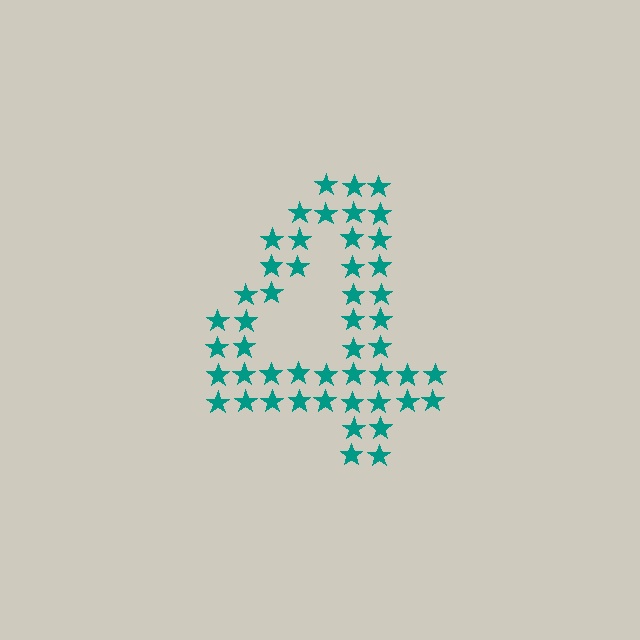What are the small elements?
The small elements are stars.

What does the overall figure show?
The overall figure shows the digit 4.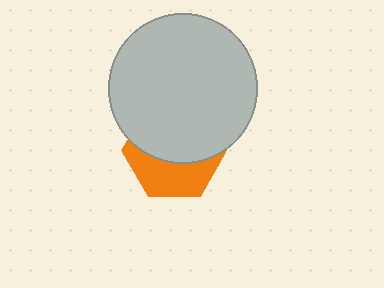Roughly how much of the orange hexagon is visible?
A small part of it is visible (roughly 42%).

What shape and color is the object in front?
The object in front is a light gray circle.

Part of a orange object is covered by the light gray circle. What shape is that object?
It is a hexagon.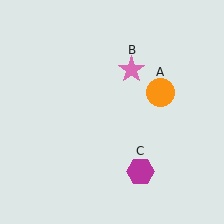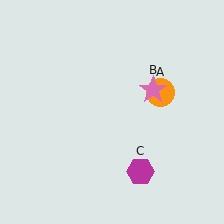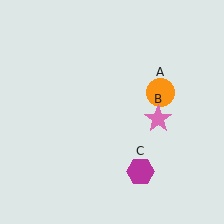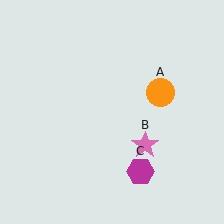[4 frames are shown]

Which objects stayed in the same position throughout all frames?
Orange circle (object A) and magenta hexagon (object C) remained stationary.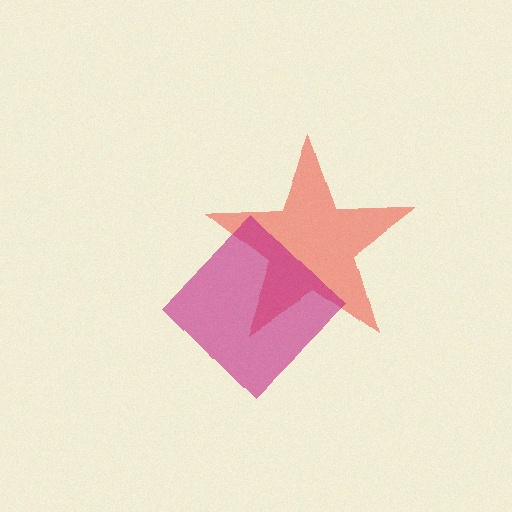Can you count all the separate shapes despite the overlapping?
Yes, there are 2 separate shapes.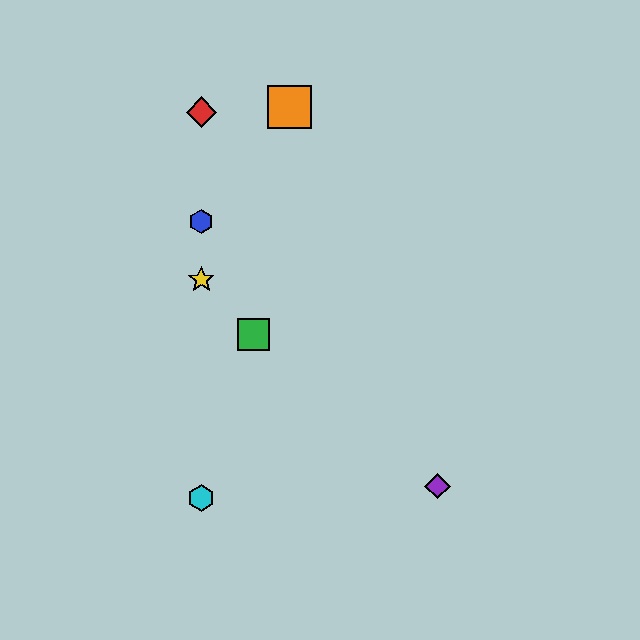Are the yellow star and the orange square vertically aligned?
No, the yellow star is at x≈201 and the orange square is at x≈290.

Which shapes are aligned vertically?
The red diamond, the blue hexagon, the yellow star, the cyan hexagon are aligned vertically.